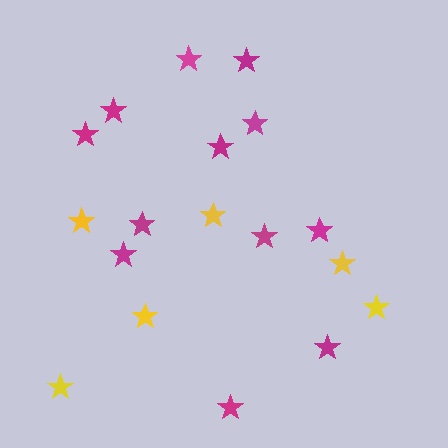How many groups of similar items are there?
There are 2 groups: one group of yellow stars (6) and one group of magenta stars (12).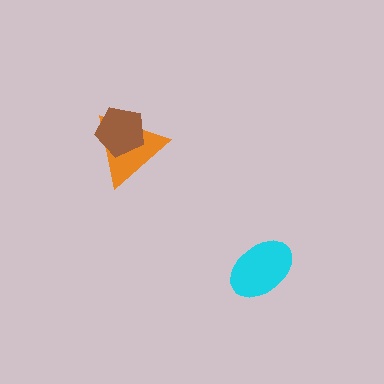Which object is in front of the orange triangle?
The brown pentagon is in front of the orange triangle.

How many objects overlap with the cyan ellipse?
0 objects overlap with the cyan ellipse.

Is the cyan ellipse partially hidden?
No, no other shape covers it.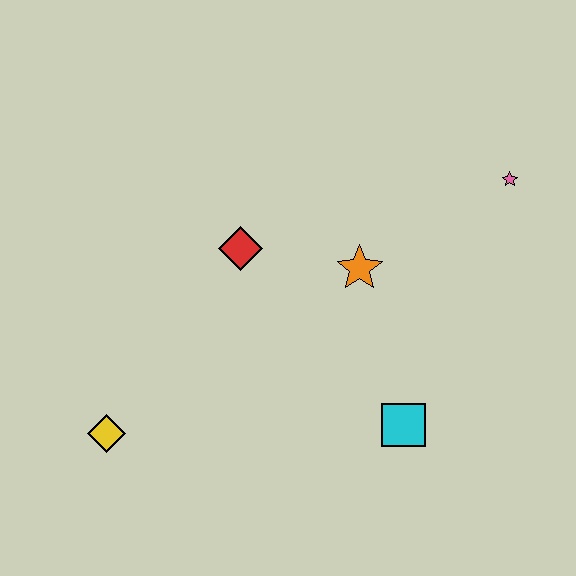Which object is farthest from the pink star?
The yellow diamond is farthest from the pink star.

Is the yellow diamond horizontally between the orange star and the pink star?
No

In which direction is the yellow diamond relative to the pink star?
The yellow diamond is to the left of the pink star.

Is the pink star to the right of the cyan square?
Yes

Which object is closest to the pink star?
The orange star is closest to the pink star.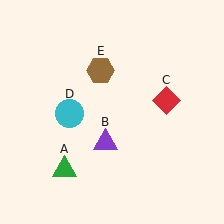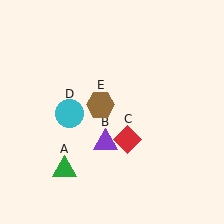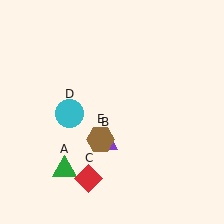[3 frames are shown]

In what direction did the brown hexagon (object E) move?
The brown hexagon (object E) moved down.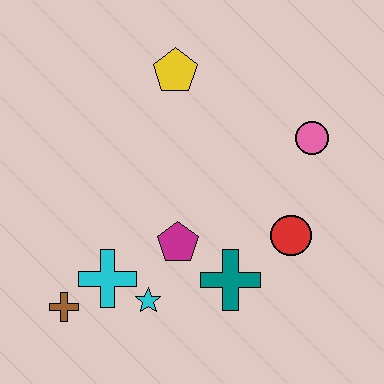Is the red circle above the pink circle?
No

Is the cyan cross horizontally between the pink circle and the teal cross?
No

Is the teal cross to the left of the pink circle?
Yes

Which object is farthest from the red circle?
The brown cross is farthest from the red circle.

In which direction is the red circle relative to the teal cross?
The red circle is to the right of the teal cross.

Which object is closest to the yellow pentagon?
The pink circle is closest to the yellow pentagon.